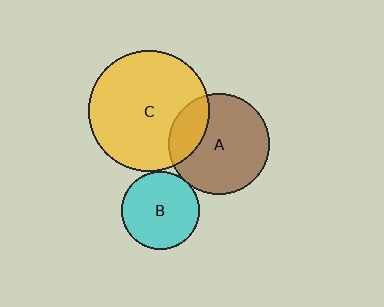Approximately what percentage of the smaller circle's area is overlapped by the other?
Approximately 25%.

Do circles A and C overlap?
Yes.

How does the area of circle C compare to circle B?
Approximately 2.5 times.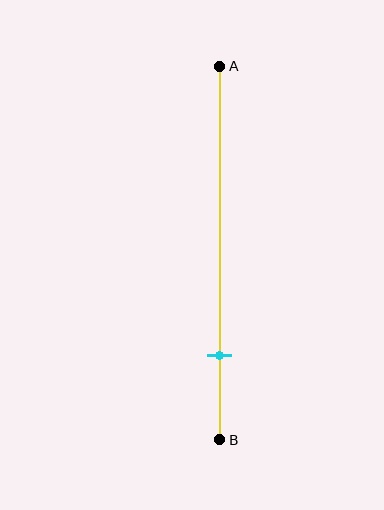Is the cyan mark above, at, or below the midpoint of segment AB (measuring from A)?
The cyan mark is below the midpoint of segment AB.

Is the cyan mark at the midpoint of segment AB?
No, the mark is at about 75% from A, not at the 50% midpoint.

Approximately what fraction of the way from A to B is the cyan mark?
The cyan mark is approximately 75% of the way from A to B.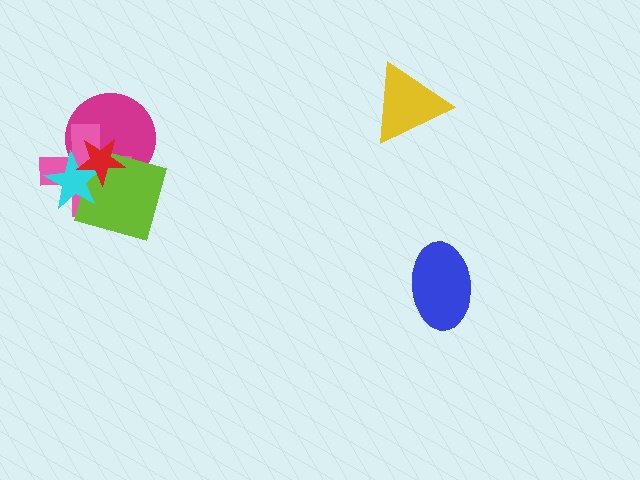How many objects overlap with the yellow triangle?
0 objects overlap with the yellow triangle.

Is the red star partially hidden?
No, no other shape covers it.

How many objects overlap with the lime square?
4 objects overlap with the lime square.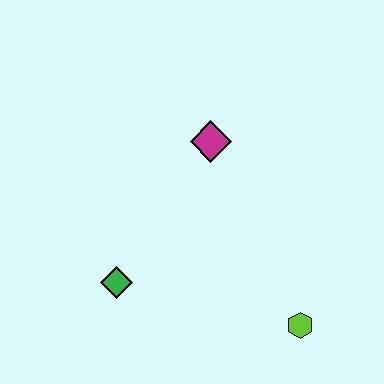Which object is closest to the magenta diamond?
The green diamond is closest to the magenta diamond.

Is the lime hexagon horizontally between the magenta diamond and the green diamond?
No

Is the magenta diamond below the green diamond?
No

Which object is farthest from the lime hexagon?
The magenta diamond is farthest from the lime hexagon.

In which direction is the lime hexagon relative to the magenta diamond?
The lime hexagon is below the magenta diamond.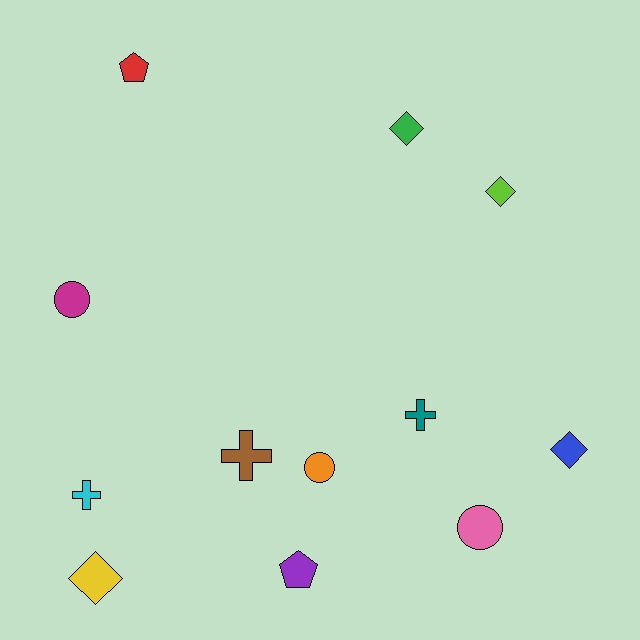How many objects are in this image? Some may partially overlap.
There are 12 objects.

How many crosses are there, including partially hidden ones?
There are 3 crosses.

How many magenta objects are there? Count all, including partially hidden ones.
There is 1 magenta object.